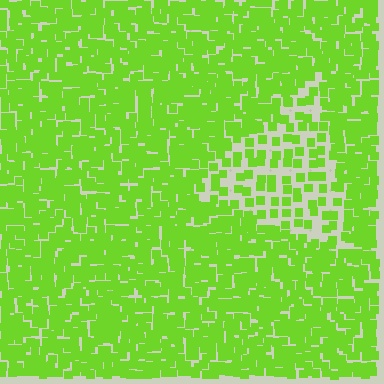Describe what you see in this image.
The image contains small lime elements arranged at two different densities. A triangle-shaped region is visible where the elements are less densely packed than the surrounding area.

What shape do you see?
I see a triangle.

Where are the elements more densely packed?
The elements are more densely packed outside the triangle boundary.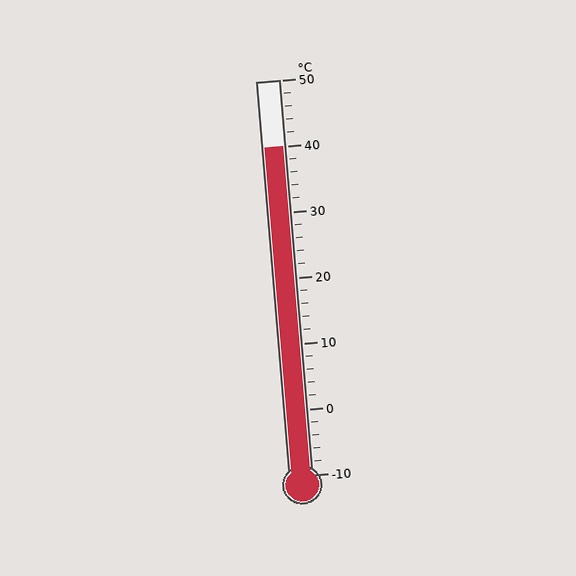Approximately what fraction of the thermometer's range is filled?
The thermometer is filled to approximately 85% of its range.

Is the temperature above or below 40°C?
The temperature is at 40°C.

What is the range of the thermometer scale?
The thermometer scale ranges from -10°C to 50°C.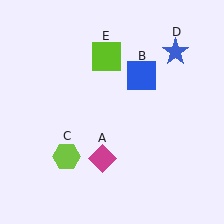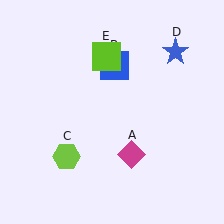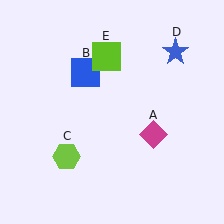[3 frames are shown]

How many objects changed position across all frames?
2 objects changed position: magenta diamond (object A), blue square (object B).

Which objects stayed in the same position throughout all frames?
Lime hexagon (object C) and blue star (object D) and lime square (object E) remained stationary.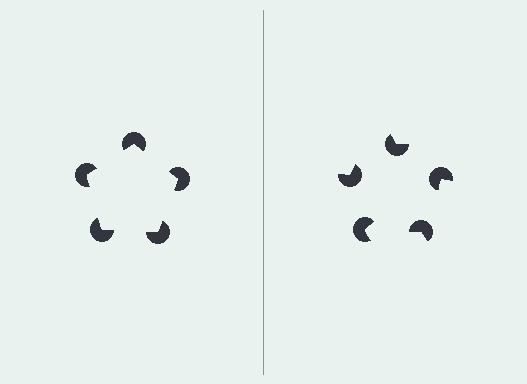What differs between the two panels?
The pac-man discs are positioned identically on both sides; only the wedge orientations differ. On the left they align to a pentagon; on the right they are misaligned.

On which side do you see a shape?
An illusory pentagon appears on the left side. On the right side the wedge cuts are rotated, so no coherent shape forms.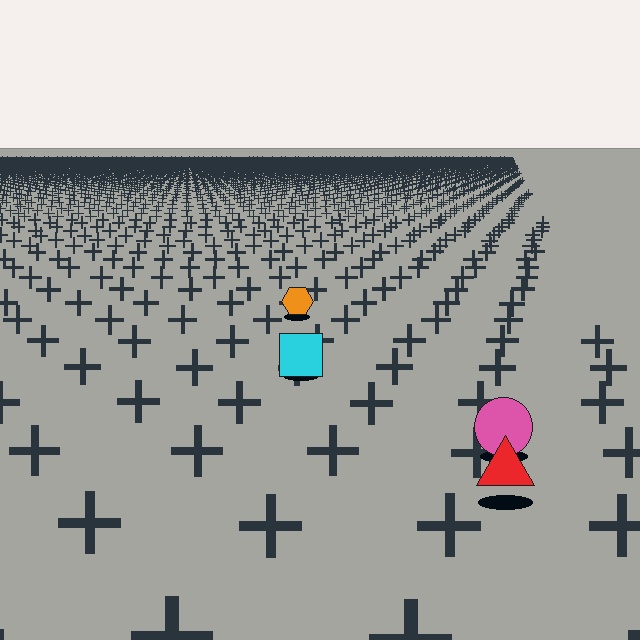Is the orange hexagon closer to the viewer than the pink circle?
No. The pink circle is closer — you can tell from the texture gradient: the ground texture is coarser near it.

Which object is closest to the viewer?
The red triangle is closest. The texture marks near it are larger and more spread out.